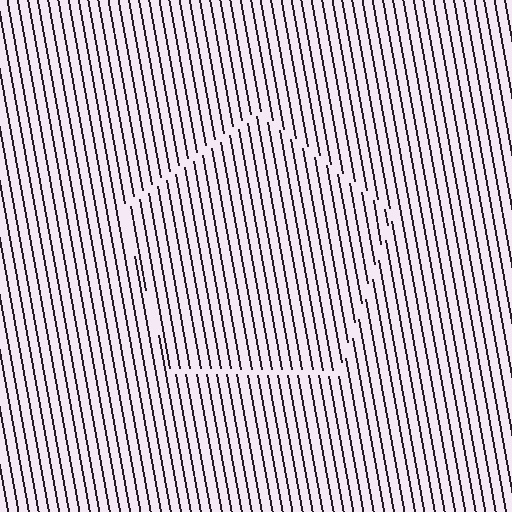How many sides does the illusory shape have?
5 sides — the line-ends trace a pentagon.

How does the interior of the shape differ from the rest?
The interior of the shape contains the same grating, shifted by half a period — the contour is defined by the phase discontinuity where line-ends from the inner and outer gratings abut.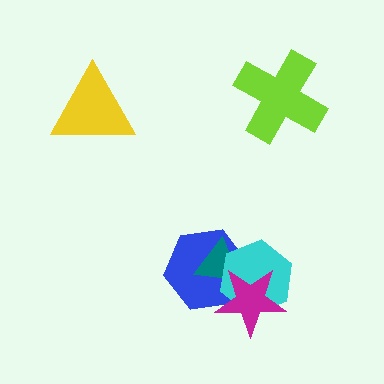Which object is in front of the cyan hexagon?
The magenta star is in front of the cyan hexagon.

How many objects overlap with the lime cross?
0 objects overlap with the lime cross.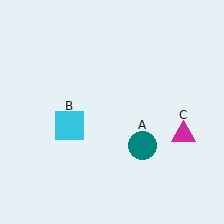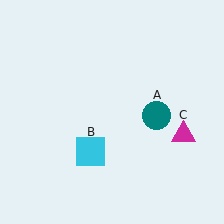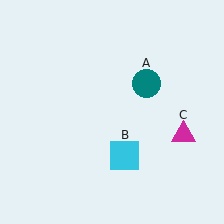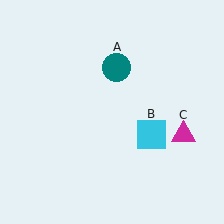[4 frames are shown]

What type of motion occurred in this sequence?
The teal circle (object A), cyan square (object B) rotated counterclockwise around the center of the scene.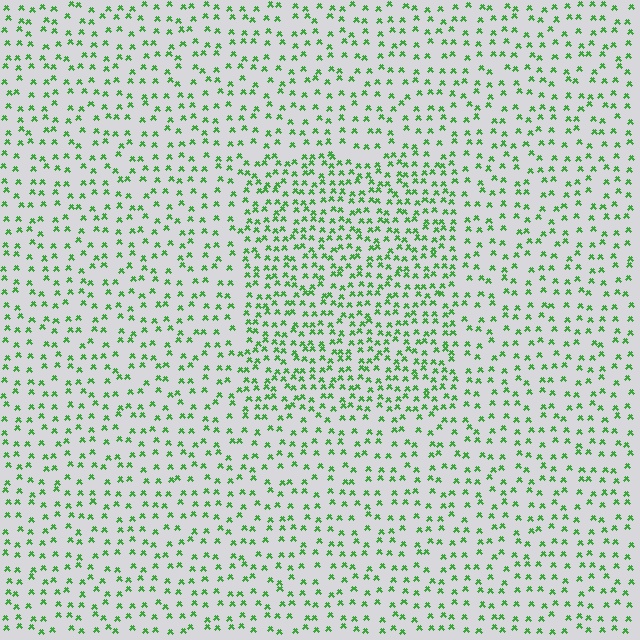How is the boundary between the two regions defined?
The boundary is defined by a change in element density (approximately 1.8x ratio). All elements are the same color, size, and shape.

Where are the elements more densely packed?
The elements are more densely packed inside the rectangle boundary.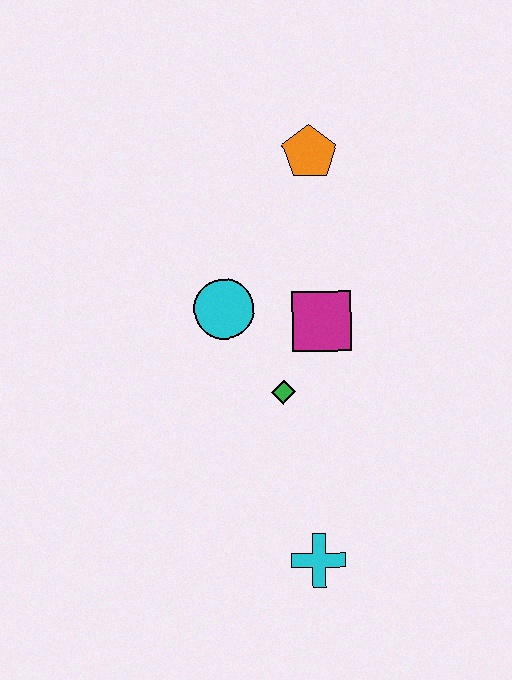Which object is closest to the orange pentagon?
The magenta square is closest to the orange pentagon.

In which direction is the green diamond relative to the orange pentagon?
The green diamond is below the orange pentagon.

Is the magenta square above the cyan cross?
Yes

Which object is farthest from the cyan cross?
The orange pentagon is farthest from the cyan cross.